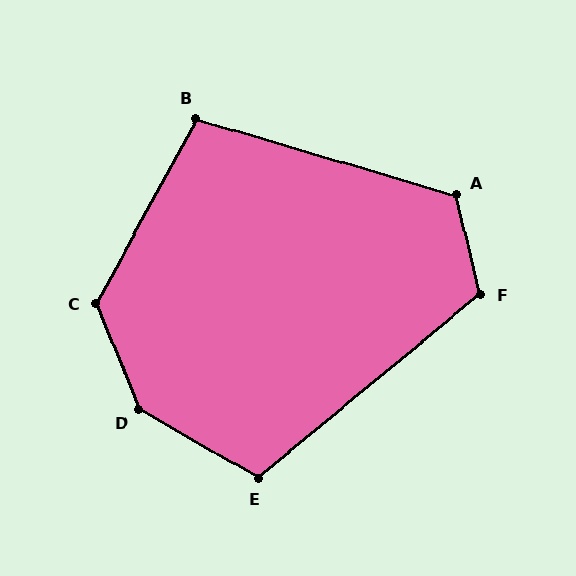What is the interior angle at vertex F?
Approximately 116 degrees (obtuse).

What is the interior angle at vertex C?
Approximately 130 degrees (obtuse).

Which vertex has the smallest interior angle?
B, at approximately 102 degrees.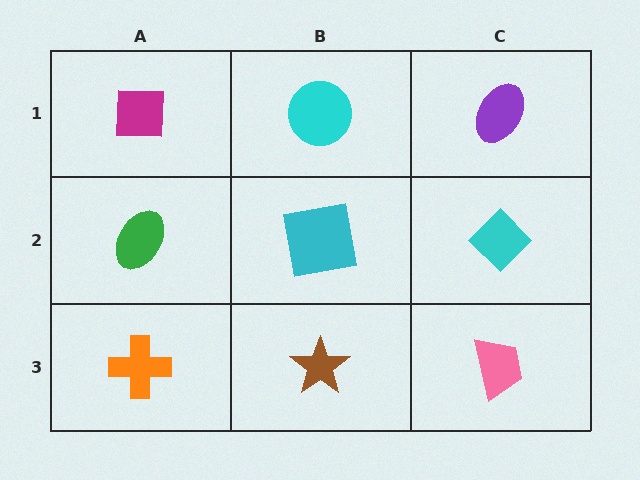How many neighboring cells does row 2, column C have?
3.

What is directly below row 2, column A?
An orange cross.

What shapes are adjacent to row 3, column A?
A green ellipse (row 2, column A), a brown star (row 3, column B).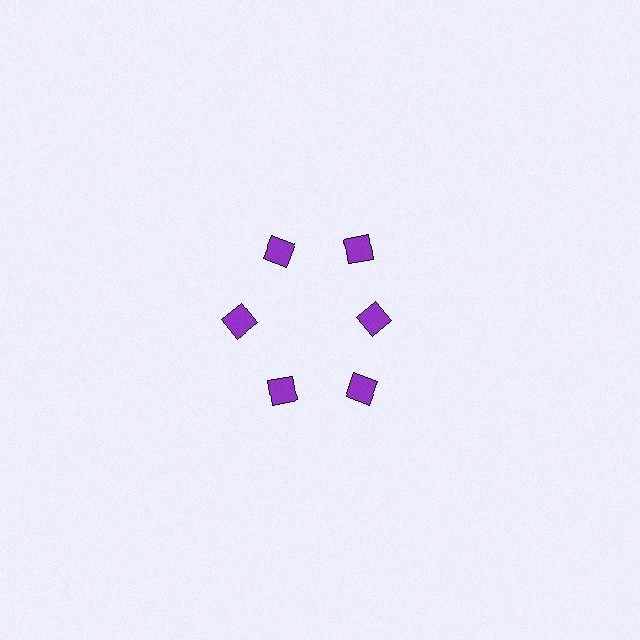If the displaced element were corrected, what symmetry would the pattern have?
It would have 6-fold rotational symmetry — the pattern would map onto itself every 60 degrees.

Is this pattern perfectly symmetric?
No. The 6 purple diamonds are arranged in a ring, but one element near the 3 o'clock position is pulled inward toward the center, breaking the 6-fold rotational symmetry.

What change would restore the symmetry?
The symmetry would be restored by moving it outward, back onto the ring so that all 6 diamonds sit at equal angles and equal distance from the center.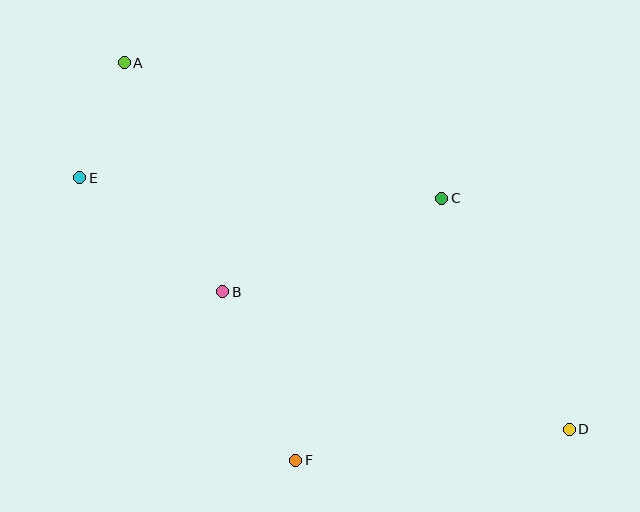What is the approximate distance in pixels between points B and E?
The distance between B and E is approximately 183 pixels.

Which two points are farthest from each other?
Points A and D are farthest from each other.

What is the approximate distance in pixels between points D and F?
The distance between D and F is approximately 275 pixels.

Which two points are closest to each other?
Points A and E are closest to each other.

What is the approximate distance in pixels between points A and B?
The distance between A and B is approximately 249 pixels.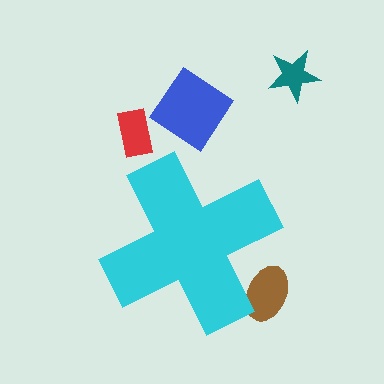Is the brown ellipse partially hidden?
Yes, the brown ellipse is partially hidden behind the cyan cross.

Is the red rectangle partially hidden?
No, the red rectangle is fully visible.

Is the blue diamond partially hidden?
No, the blue diamond is fully visible.